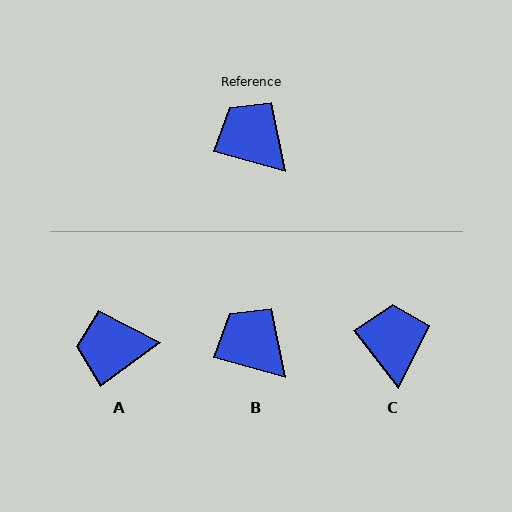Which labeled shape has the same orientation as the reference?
B.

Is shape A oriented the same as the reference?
No, it is off by about 51 degrees.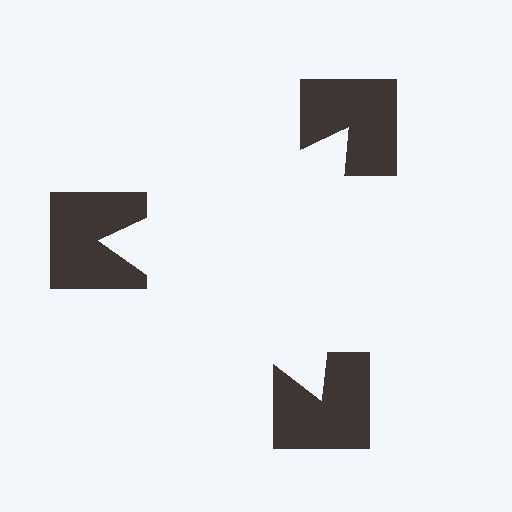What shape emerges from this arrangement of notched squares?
An illusory triangle — its edges are inferred from the aligned wedge cuts in the notched squares, not physically drawn.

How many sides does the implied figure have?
3 sides.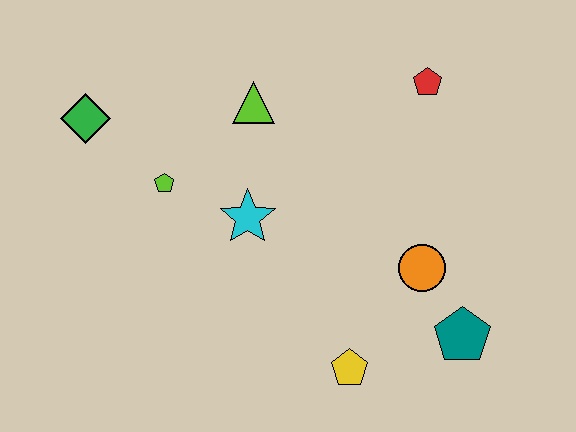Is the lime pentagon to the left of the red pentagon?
Yes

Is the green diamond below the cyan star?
No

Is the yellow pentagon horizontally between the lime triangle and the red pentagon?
Yes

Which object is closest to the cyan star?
The lime pentagon is closest to the cyan star.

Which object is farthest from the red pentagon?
The green diamond is farthest from the red pentagon.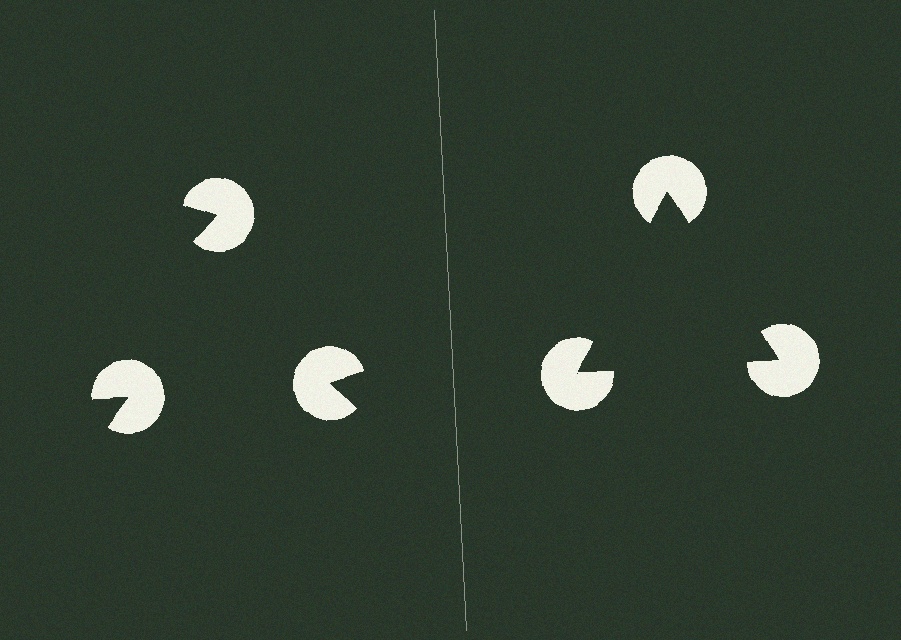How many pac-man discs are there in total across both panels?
6 — 3 on each side.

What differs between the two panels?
The pac-man discs are positioned identically on both sides; only the wedge orientations differ. On the right they align to a triangle; on the left they are misaligned.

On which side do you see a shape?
An illusory triangle appears on the right side. On the left side the wedge cuts are rotated, so no coherent shape forms.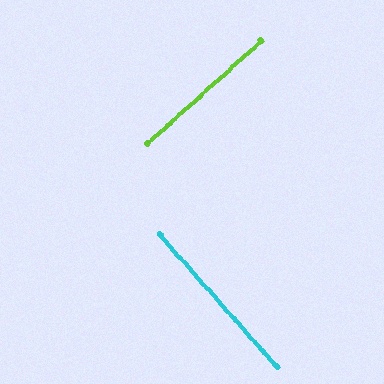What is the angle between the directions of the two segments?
Approximately 90 degrees.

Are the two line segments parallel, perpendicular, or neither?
Perpendicular — they meet at approximately 90°.